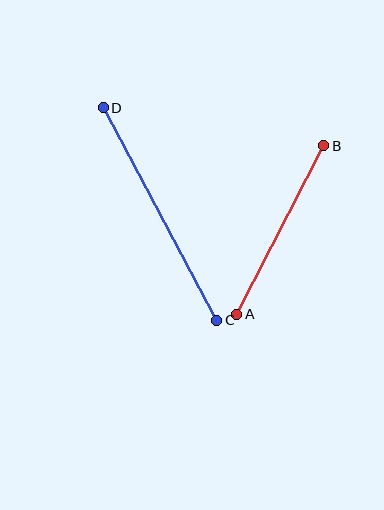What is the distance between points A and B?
The distance is approximately 189 pixels.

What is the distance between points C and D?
The distance is approximately 241 pixels.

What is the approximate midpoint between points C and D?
The midpoint is at approximately (160, 214) pixels.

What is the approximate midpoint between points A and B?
The midpoint is at approximately (280, 230) pixels.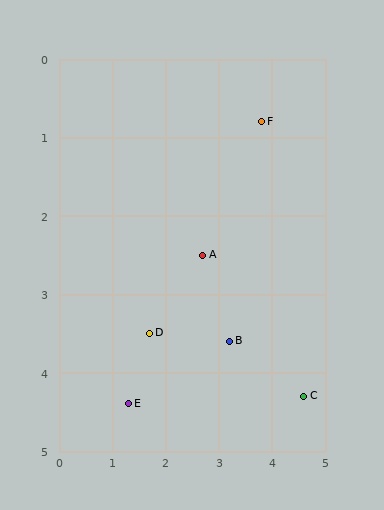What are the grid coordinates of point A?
Point A is at approximately (2.7, 2.5).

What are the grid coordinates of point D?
Point D is at approximately (1.7, 3.5).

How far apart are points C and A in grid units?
Points C and A are about 2.6 grid units apart.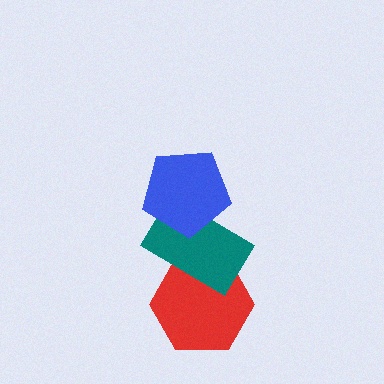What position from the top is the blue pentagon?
The blue pentagon is 1st from the top.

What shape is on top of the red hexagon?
The teal rectangle is on top of the red hexagon.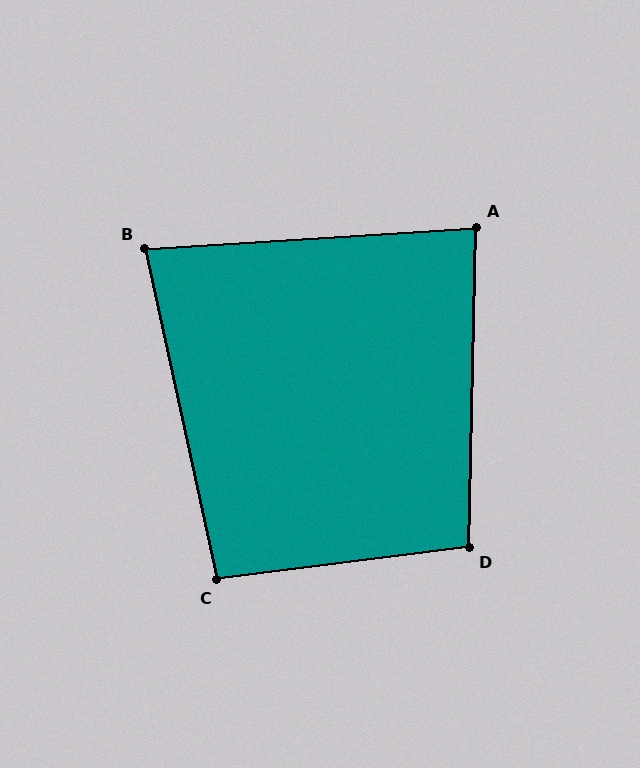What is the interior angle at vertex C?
Approximately 95 degrees (approximately right).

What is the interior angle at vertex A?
Approximately 85 degrees (approximately right).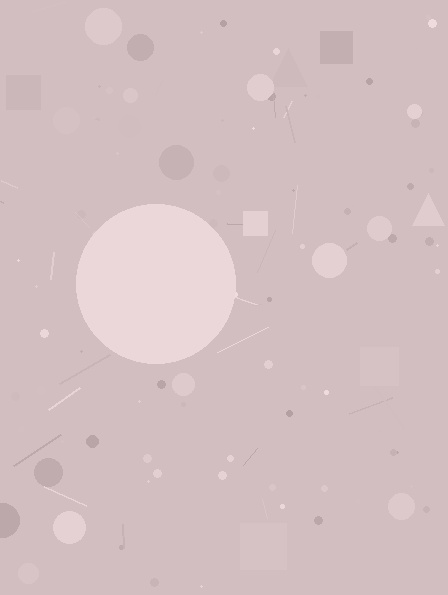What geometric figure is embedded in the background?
A circle is embedded in the background.